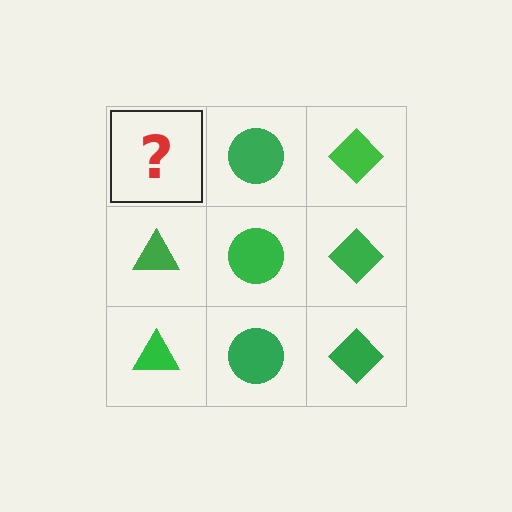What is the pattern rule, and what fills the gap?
The rule is that each column has a consistent shape. The gap should be filled with a green triangle.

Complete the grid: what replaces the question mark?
The question mark should be replaced with a green triangle.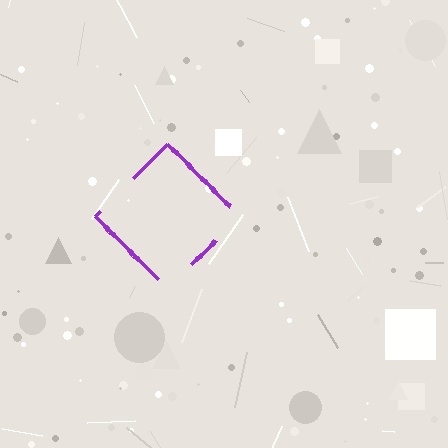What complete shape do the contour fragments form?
The contour fragments form a diamond.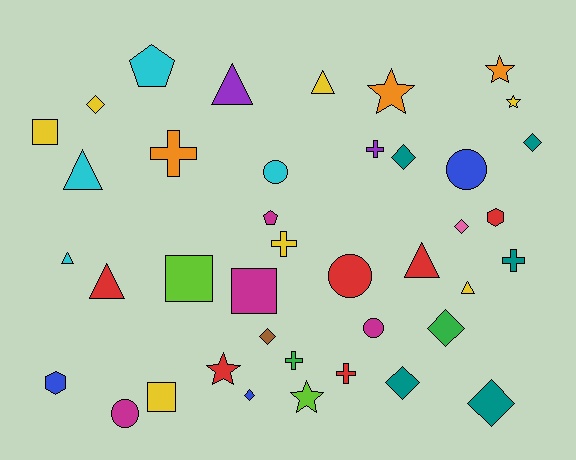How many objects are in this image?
There are 40 objects.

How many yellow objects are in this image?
There are 7 yellow objects.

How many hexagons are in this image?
There are 2 hexagons.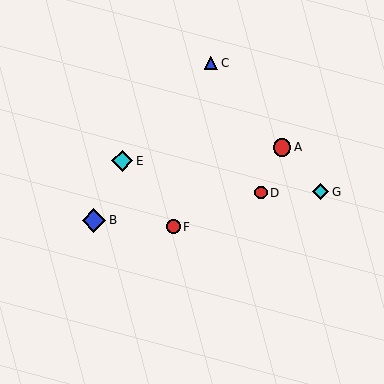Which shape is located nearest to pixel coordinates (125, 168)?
The cyan diamond (labeled E) at (122, 161) is nearest to that location.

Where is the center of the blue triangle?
The center of the blue triangle is at (211, 63).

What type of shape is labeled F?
Shape F is a red circle.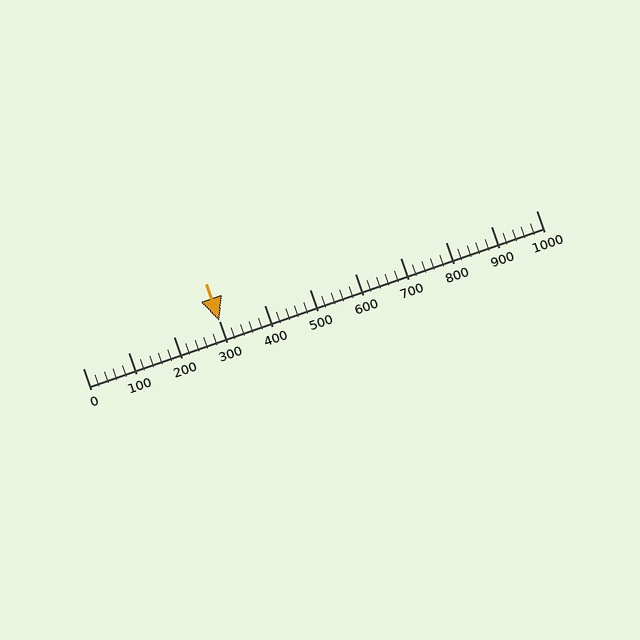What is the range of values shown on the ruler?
The ruler shows values from 0 to 1000.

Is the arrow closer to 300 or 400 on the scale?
The arrow is closer to 300.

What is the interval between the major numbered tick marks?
The major tick marks are spaced 100 units apart.